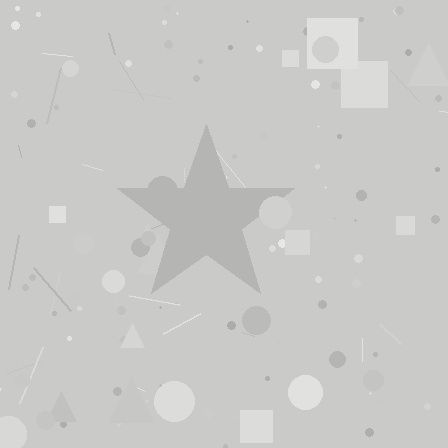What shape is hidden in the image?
A star is hidden in the image.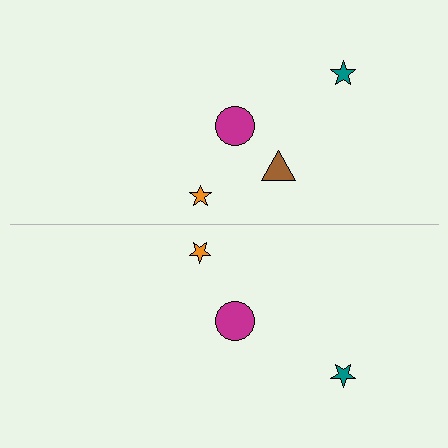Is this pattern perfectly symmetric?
No, the pattern is not perfectly symmetric. A brown triangle is missing from the bottom side.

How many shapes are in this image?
There are 7 shapes in this image.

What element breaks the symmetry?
A brown triangle is missing from the bottom side.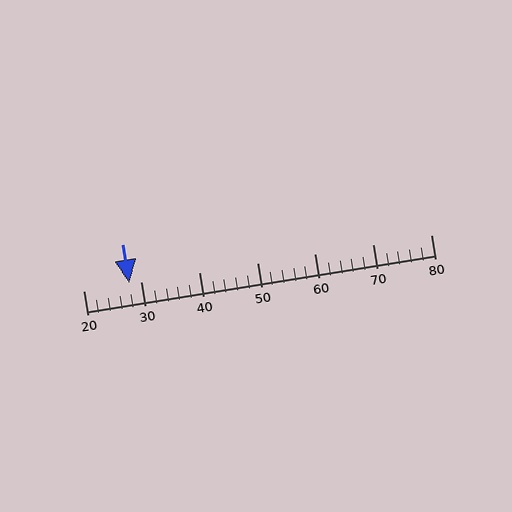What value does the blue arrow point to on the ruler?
The blue arrow points to approximately 28.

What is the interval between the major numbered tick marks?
The major tick marks are spaced 10 units apart.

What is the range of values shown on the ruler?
The ruler shows values from 20 to 80.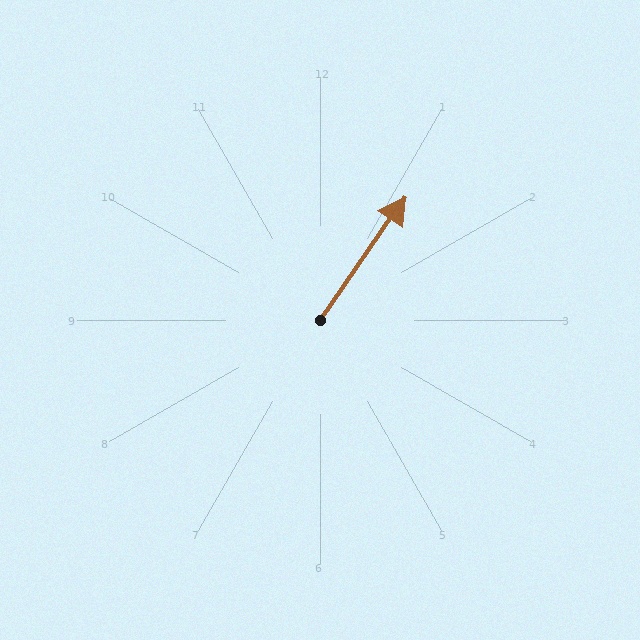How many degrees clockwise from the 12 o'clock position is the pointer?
Approximately 35 degrees.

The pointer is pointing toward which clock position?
Roughly 1 o'clock.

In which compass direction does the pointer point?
Northeast.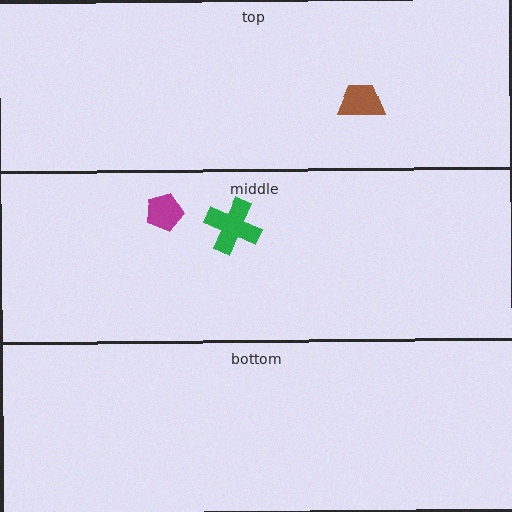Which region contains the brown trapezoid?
The top region.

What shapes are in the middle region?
The magenta pentagon, the green cross.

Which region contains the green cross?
The middle region.